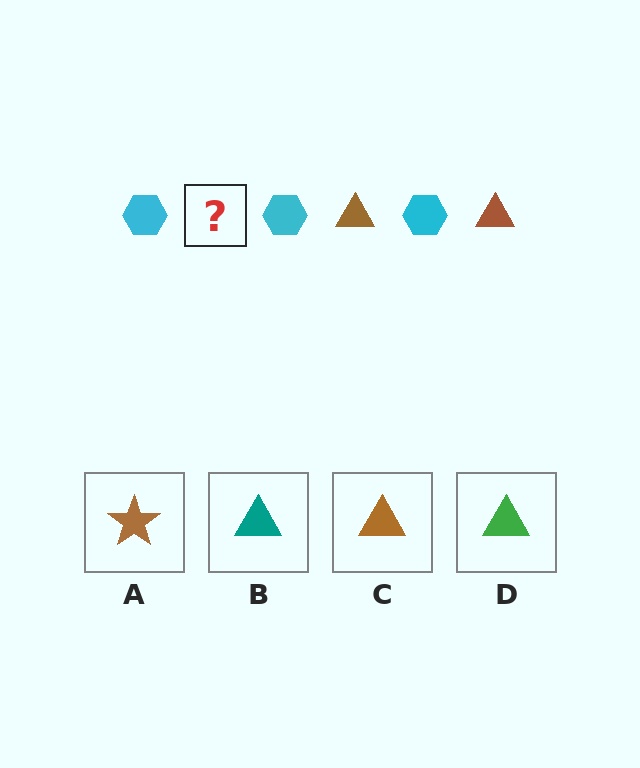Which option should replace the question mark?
Option C.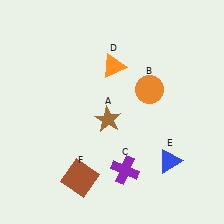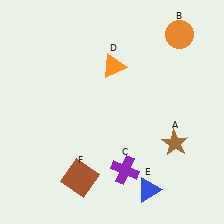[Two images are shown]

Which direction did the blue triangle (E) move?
The blue triangle (E) moved down.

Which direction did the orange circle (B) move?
The orange circle (B) moved up.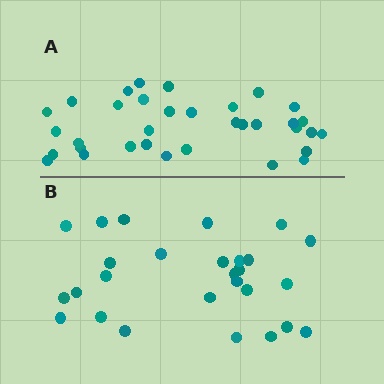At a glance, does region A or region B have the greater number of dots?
Region A (the top region) has more dots.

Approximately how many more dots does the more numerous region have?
Region A has roughly 8 or so more dots than region B.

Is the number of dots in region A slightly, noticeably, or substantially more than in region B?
Region A has noticeably more, but not dramatically so. The ratio is roughly 1.3 to 1.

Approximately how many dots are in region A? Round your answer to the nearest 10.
About 30 dots. (The exact count is 34, which rounds to 30.)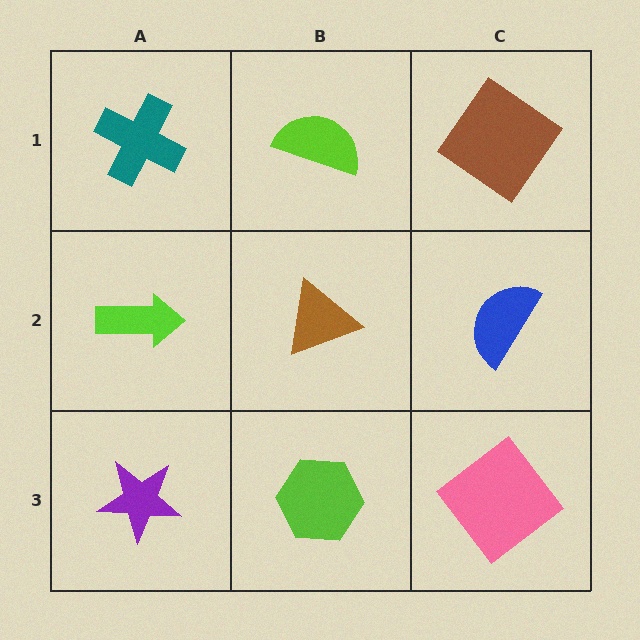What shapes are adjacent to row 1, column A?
A lime arrow (row 2, column A), a lime semicircle (row 1, column B).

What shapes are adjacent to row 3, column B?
A brown triangle (row 2, column B), a purple star (row 3, column A), a pink diamond (row 3, column C).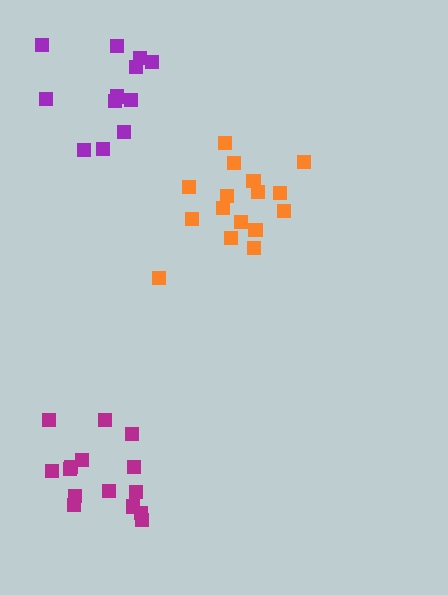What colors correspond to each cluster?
The clusters are colored: orange, purple, magenta.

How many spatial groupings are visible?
There are 3 spatial groupings.